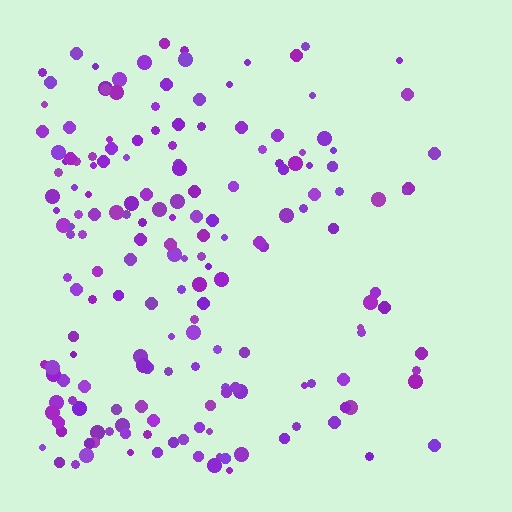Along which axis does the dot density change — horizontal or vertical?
Horizontal.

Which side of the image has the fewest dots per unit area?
The right.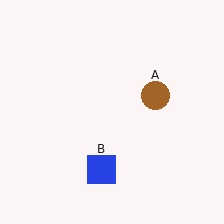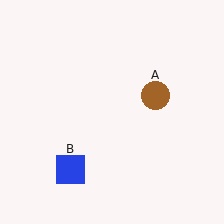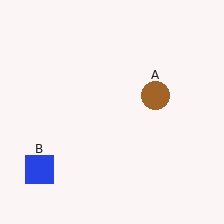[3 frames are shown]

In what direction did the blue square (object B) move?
The blue square (object B) moved left.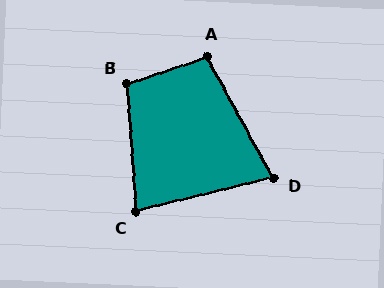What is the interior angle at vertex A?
Approximately 100 degrees (obtuse).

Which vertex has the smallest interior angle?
D, at approximately 75 degrees.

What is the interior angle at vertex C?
Approximately 80 degrees (acute).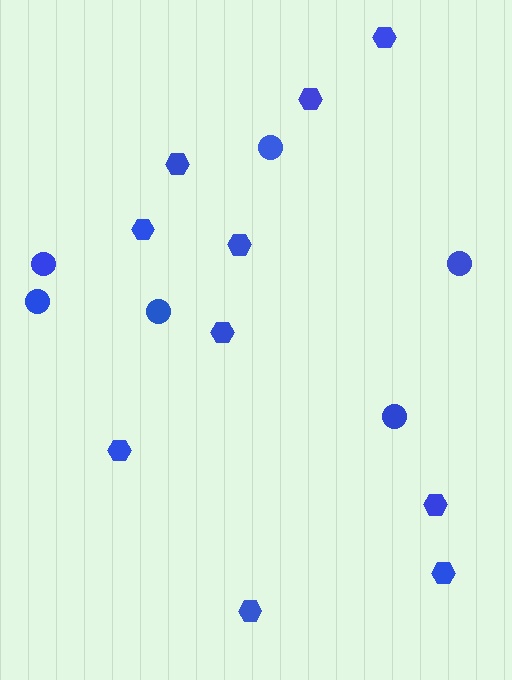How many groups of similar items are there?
There are 2 groups: one group of hexagons (10) and one group of circles (6).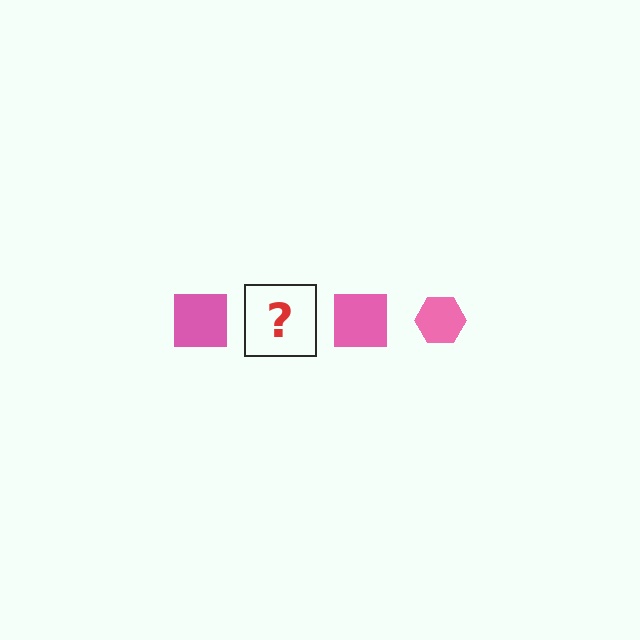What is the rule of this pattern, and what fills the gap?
The rule is that the pattern cycles through square, hexagon shapes in pink. The gap should be filled with a pink hexagon.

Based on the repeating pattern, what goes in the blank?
The blank should be a pink hexagon.